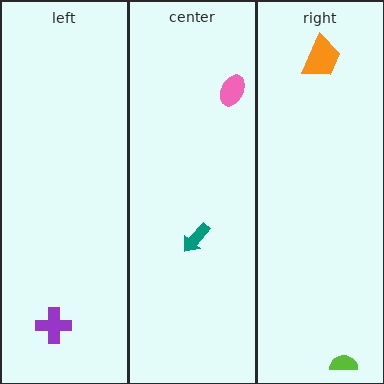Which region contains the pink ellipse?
The center region.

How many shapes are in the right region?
2.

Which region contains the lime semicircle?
The right region.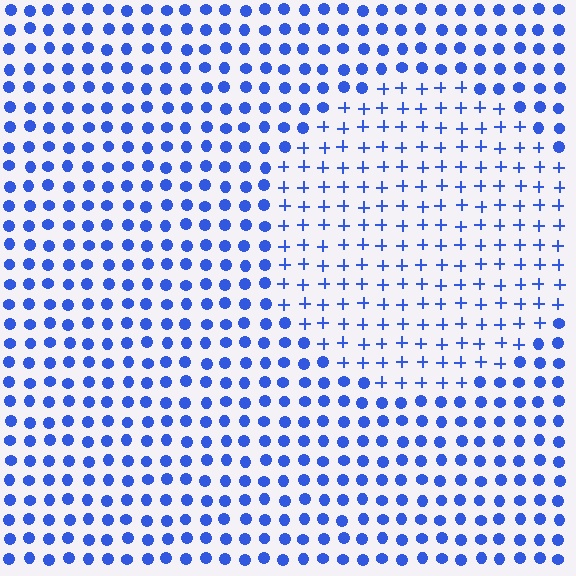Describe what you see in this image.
The image is filled with small blue elements arranged in a uniform grid. A circle-shaped region contains plus signs, while the surrounding area contains circles. The boundary is defined purely by the change in element shape.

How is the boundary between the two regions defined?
The boundary is defined by a change in element shape: plus signs inside vs. circles outside. All elements share the same color and spacing.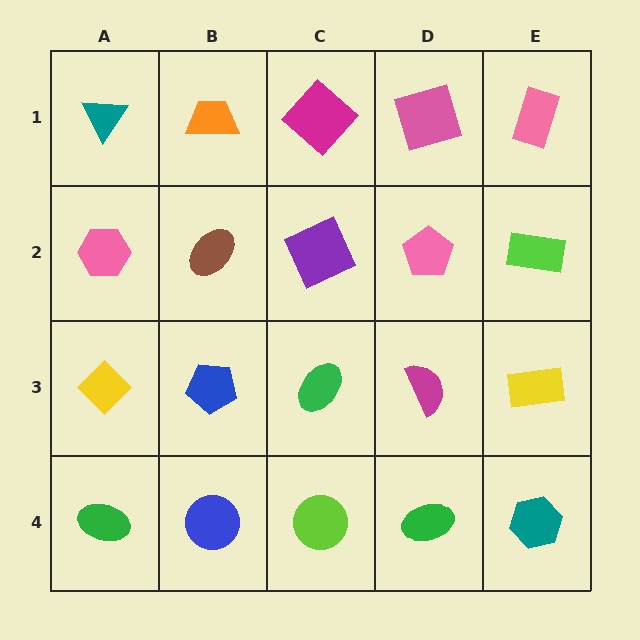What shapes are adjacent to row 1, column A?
A pink hexagon (row 2, column A), an orange trapezoid (row 1, column B).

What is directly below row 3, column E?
A teal hexagon.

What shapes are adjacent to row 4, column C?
A green ellipse (row 3, column C), a blue circle (row 4, column B), a green ellipse (row 4, column D).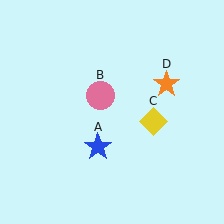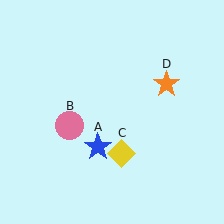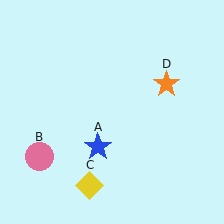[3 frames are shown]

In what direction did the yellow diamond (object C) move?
The yellow diamond (object C) moved down and to the left.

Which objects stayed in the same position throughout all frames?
Blue star (object A) and orange star (object D) remained stationary.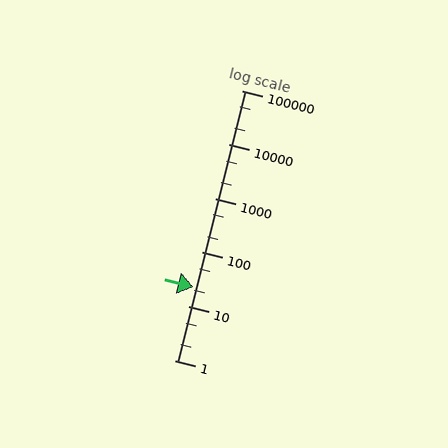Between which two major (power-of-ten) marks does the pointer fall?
The pointer is between 10 and 100.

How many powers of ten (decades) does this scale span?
The scale spans 5 decades, from 1 to 100000.